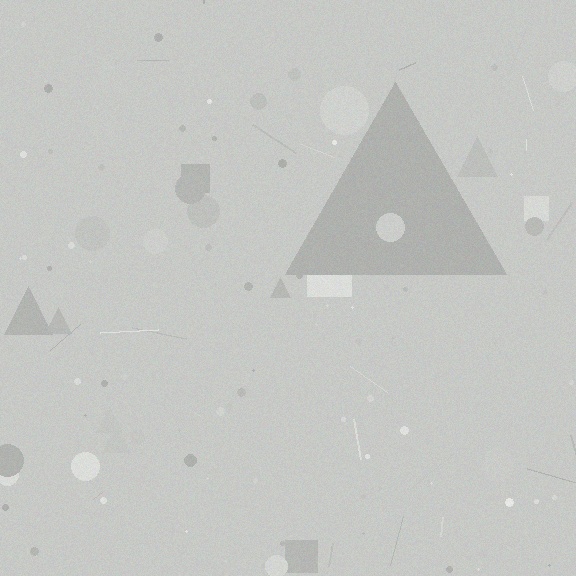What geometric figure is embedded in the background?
A triangle is embedded in the background.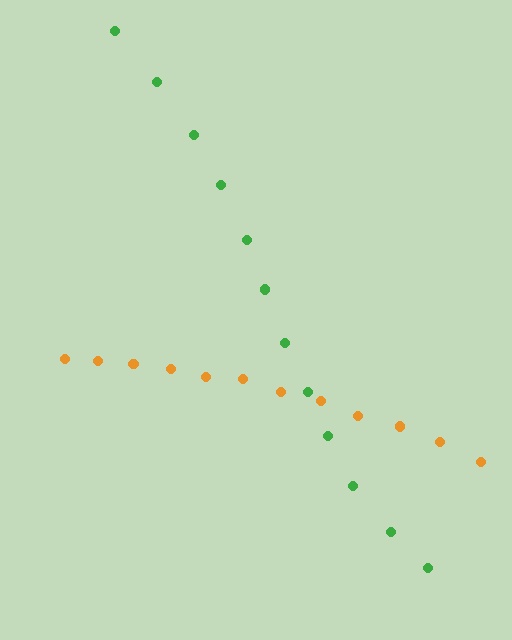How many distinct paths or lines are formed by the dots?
There are 2 distinct paths.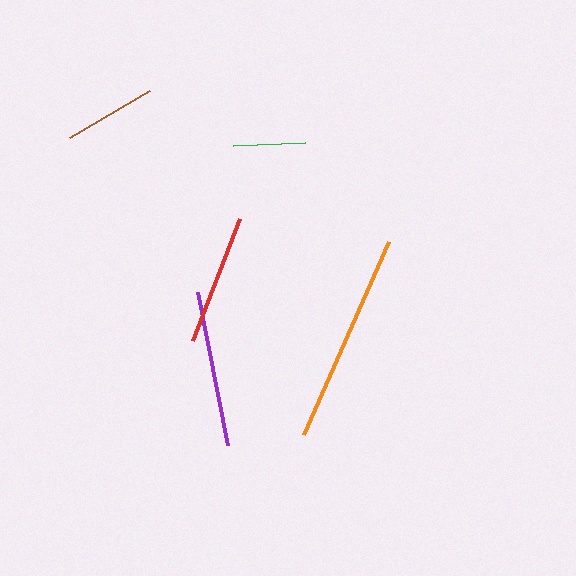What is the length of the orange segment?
The orange segment is approximately 211 pixels long.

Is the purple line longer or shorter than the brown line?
The purple line is longer than the brown line.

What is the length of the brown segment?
The brown segment is approximately 93 pixels long.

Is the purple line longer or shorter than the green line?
The purple line is longer than the green line.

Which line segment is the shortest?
The green line is the shortest at approximately 72 pixels.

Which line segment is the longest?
The orange line is the longest at approximately 211 pixels.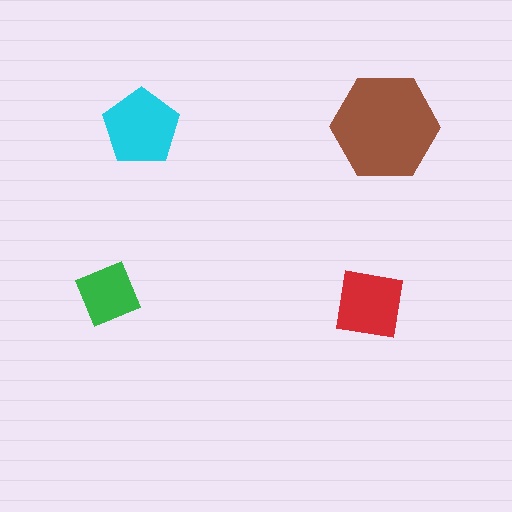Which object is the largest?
The brown hexagon.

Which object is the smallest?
The green square.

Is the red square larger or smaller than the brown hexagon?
Smaller.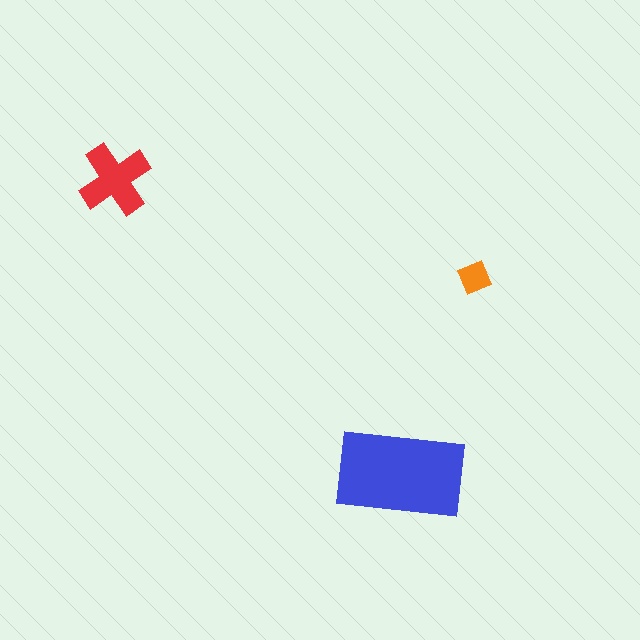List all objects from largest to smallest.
The blue rectangle, the red cross, the orange diamond.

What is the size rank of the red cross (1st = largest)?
2nd.